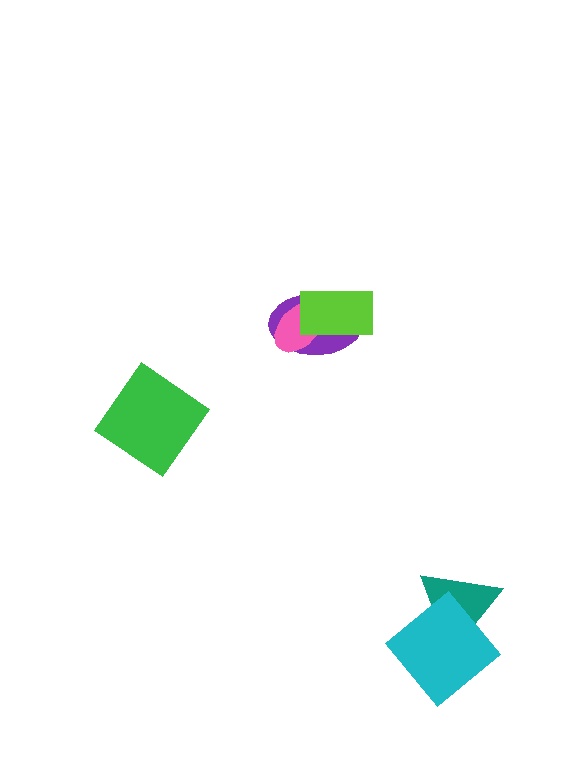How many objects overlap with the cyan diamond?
1 object overlaps with the cyan diamond.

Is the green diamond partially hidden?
No, no other shape covers it.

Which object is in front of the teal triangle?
The cyan diamond is in front of the teal triangle.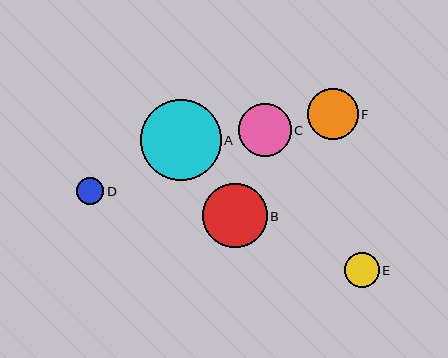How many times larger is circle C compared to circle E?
Circle C is approximately 1.5 times the size of circle E.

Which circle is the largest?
Circle A is the largest with a size of approximately 81 pixels.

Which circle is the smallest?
Circle D is the smallest with a size of approximately 28 pixels.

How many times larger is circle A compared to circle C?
Circle A is approximately 1.5 times the size of circle C.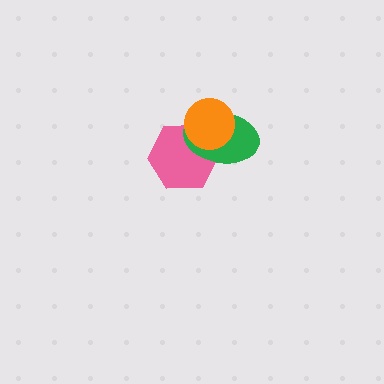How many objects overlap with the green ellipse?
2 objects overlap with the green ellipse.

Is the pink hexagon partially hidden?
Yes, it is partially covered by another shape.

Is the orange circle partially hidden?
No, no other shape covers it.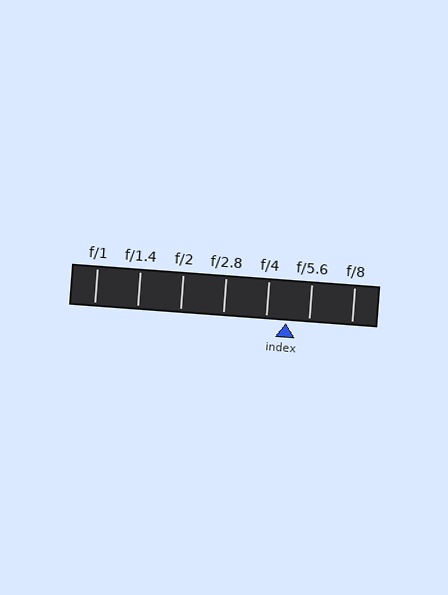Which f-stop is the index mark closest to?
The index mark is closest to f/4.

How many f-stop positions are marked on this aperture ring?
There are 7 f-stop positions marked.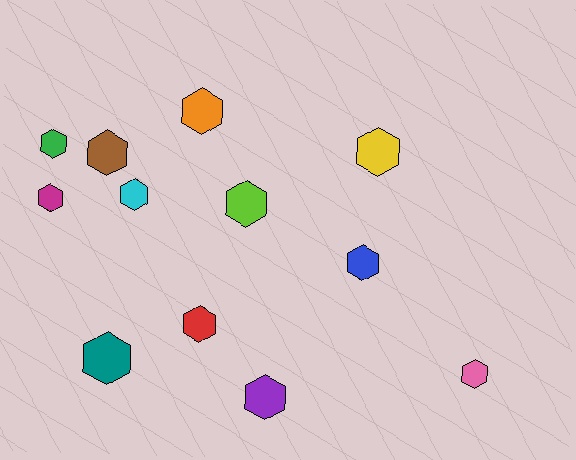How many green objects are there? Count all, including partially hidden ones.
There is 1 green object.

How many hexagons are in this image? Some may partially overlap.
There are 12 hexagons.